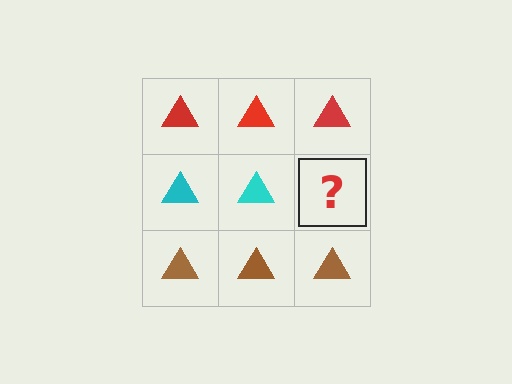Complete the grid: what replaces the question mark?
The question mark should be replaced with a cyan triangle.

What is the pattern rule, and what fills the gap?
The rule is that each row has a consistent color. The gap should be filled with a cyan triangle.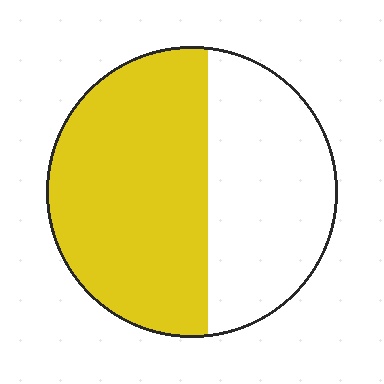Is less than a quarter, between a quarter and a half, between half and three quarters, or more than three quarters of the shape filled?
Between half and three quarters.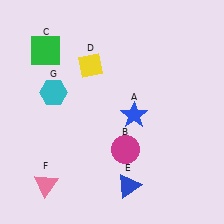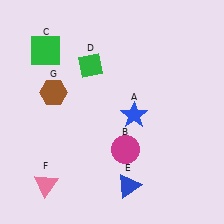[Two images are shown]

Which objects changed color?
D changed from yellow to green. G changed from cyan to brown.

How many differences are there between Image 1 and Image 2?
There are 2 differences between the two images.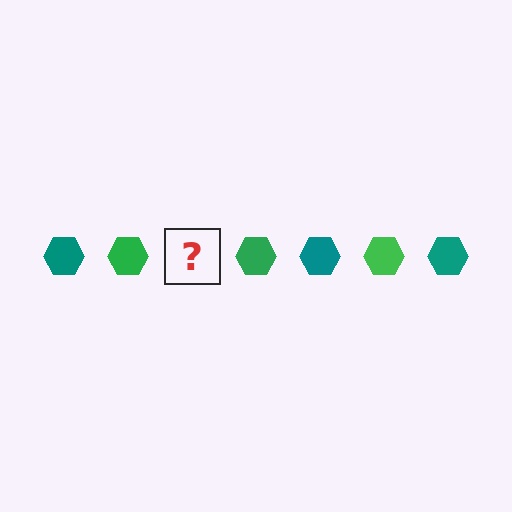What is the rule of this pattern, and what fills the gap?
The rule is that the pattern cycles through teal, green hexagons. The gap should be filled with a teal hexagon.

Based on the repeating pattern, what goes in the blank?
The blank should be a teal hexagon.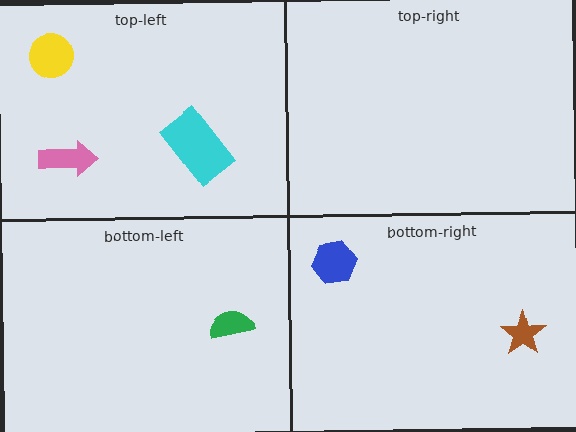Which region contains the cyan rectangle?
The top-left region.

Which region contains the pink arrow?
The top-left region.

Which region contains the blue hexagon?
The bottom-right region.